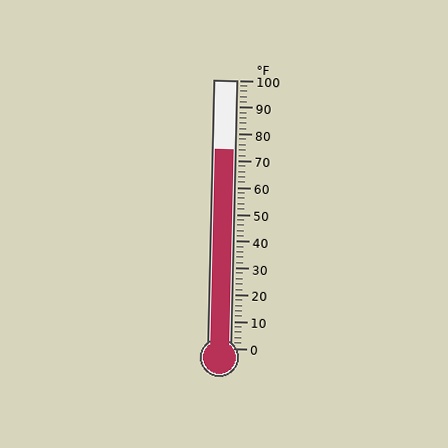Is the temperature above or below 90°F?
The temperature is below 90°F.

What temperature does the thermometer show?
The thermometer shows approximately 74°F.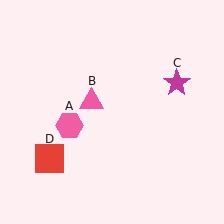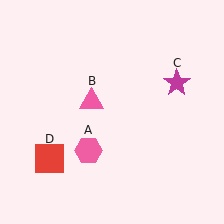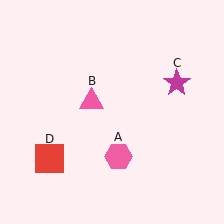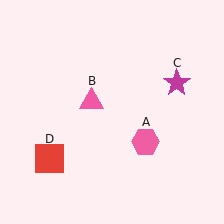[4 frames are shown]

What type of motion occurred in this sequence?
The pink hexagon (object A) rotated counterclockwise around the center of the scene.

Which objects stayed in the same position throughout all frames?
Pink triangle (object B) and magenta star (object C) and red square (object D) remained stationary.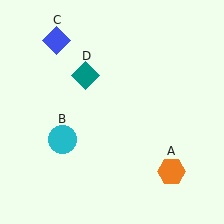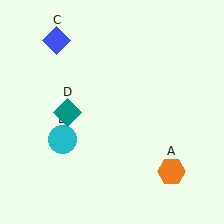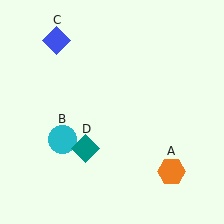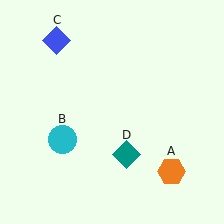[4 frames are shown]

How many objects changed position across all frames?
1 object changed position: teal diamond (object D).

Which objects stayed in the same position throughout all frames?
Orange hexagon (object A) and cyan circle (object B) and blue diamond (object C) remained stationary.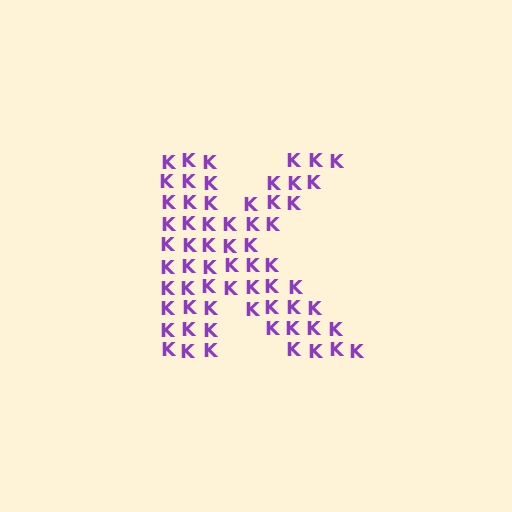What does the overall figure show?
The overall figure shows the letter K.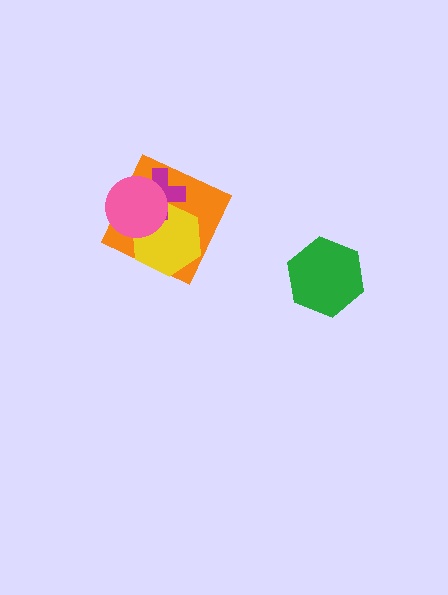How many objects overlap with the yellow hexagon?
3 objects overlap with the yellow hexagon.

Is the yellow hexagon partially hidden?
Yes, it is partially covered by another shape.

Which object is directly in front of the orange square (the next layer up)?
The yellow hexagon is directly in front of the orange square.